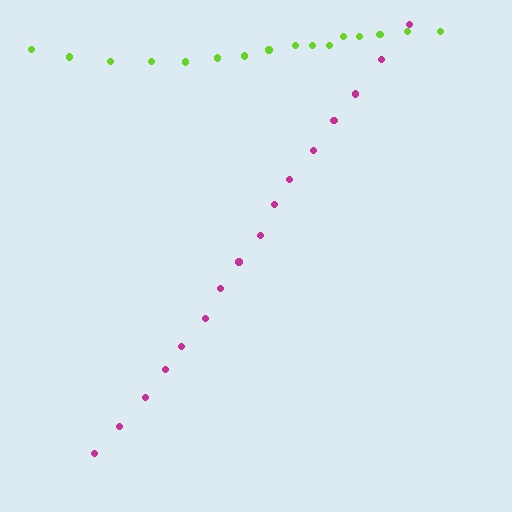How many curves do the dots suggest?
There are 2 distinct paths.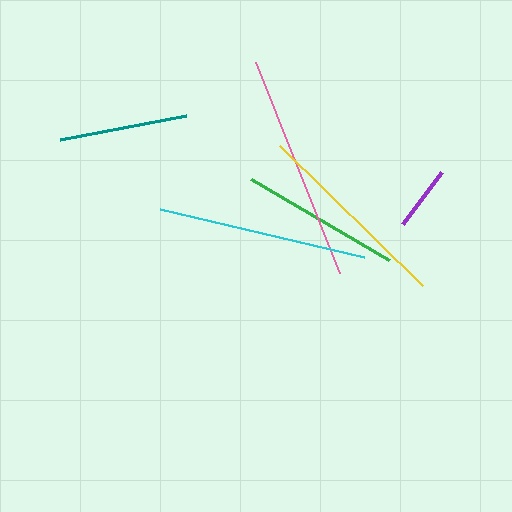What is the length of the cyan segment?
The cyan segment is approximately 210 pixels long.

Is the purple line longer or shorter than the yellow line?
The yellow line is longer than the purple line.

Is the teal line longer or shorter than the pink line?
The pink line is longer than the teal line.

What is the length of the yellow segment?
The yellow segment is approximately 200 pixels long.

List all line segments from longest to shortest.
From longest to shortest: pink, cyan, yellow, green, teal, purple.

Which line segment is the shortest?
The purple line is the shortest at approximately 65 pixels.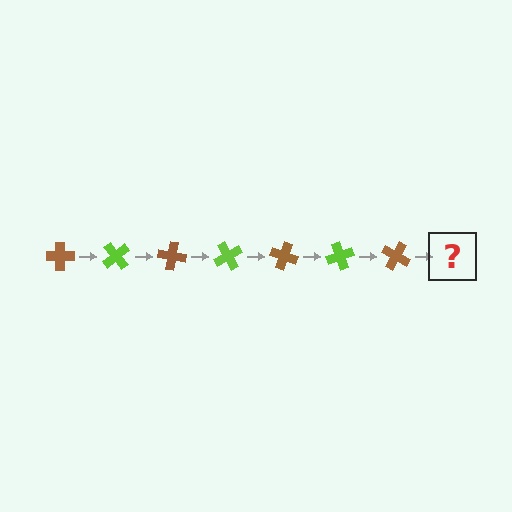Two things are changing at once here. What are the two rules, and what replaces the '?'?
The two rules are that it rotates 50 degrees each step and the color cycles through brown and lime. The '?' should be a lime cross, rotated 350 degrees from the start.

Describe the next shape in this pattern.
It should be a lime cross, rotated 350 degrees from the start.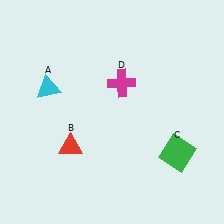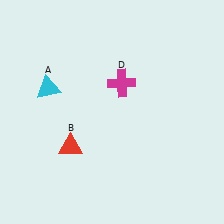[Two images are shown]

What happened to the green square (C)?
The green square (C) was removed in Image 2. It was in the bottom-right area of Image 1.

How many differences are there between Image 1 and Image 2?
There is 1 difference between the two images.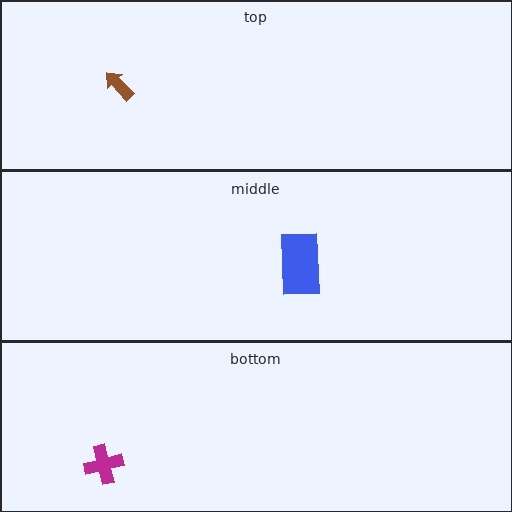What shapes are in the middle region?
The blue rectangle.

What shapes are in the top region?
The brown arrow.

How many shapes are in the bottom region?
1.